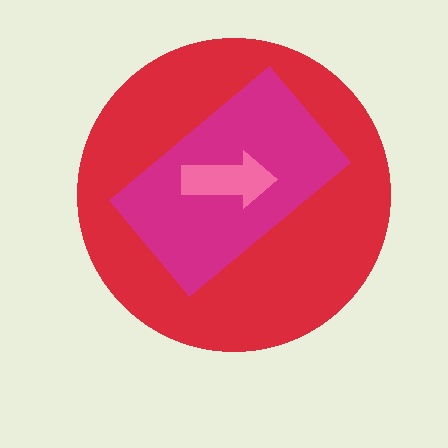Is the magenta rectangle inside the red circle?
Yes.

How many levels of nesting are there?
3.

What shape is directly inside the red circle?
The magenta rectangle.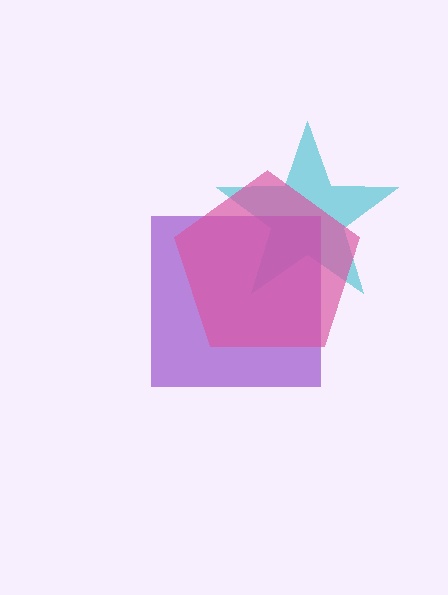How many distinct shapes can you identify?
There are 3 distinct shapes: a cyan star, a purple square, a pink pentagon.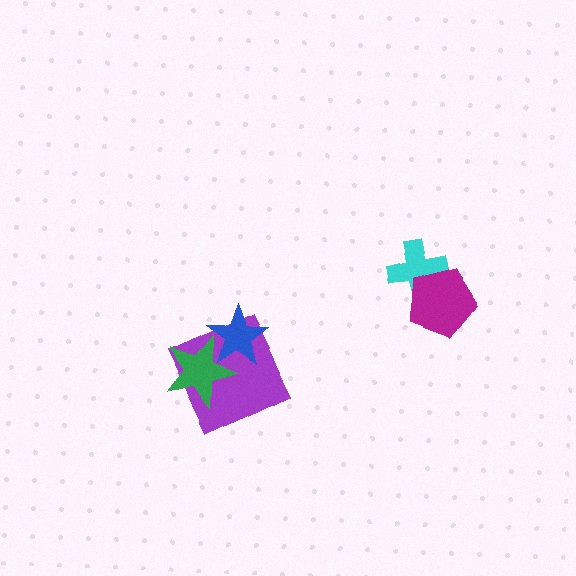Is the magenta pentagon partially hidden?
No, no other shape covers it.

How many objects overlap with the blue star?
2 objects overlap with the blue star.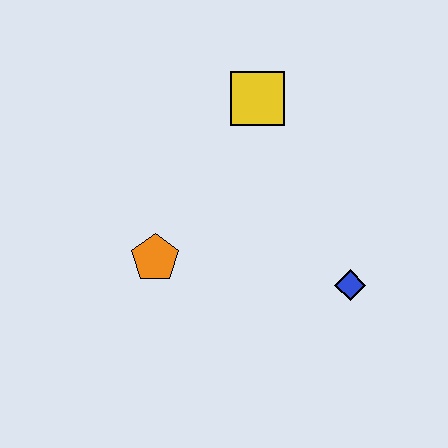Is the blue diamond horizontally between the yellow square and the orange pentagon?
No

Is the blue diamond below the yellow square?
Yes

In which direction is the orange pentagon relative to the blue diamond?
The orange pentagon is to the left of the blue diamond.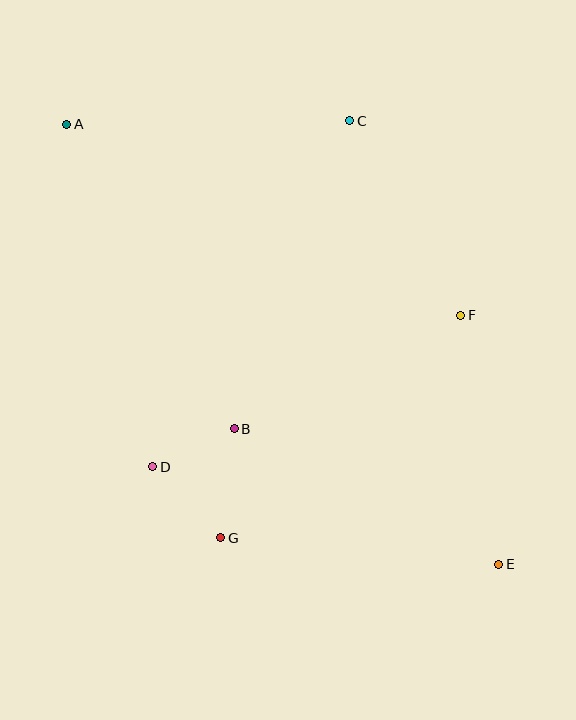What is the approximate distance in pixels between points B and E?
The distance between B and E is approximately 297 pixels.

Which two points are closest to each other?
Points B and D are closest to each other.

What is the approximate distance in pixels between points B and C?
The distance between B and C is approximately 329 pixels.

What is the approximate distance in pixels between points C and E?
The distance between C and E is approximately 468 pixels.